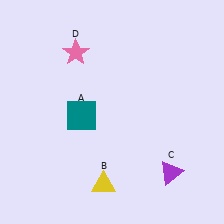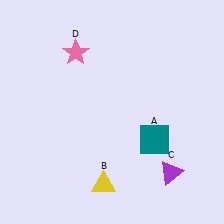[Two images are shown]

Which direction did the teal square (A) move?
The teal square (A) moved right.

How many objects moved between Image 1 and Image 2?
1 object moved between the two images.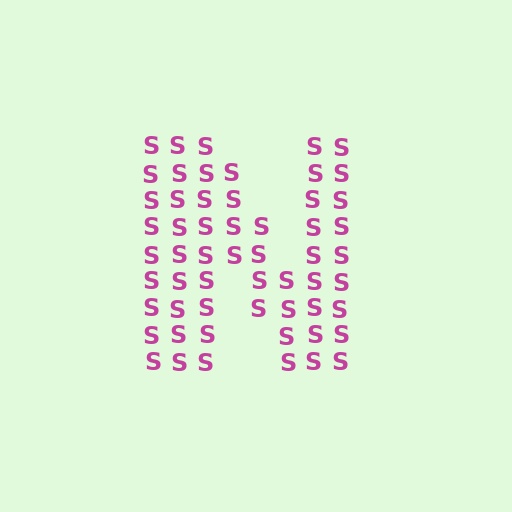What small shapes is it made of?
It is made of small letter S's.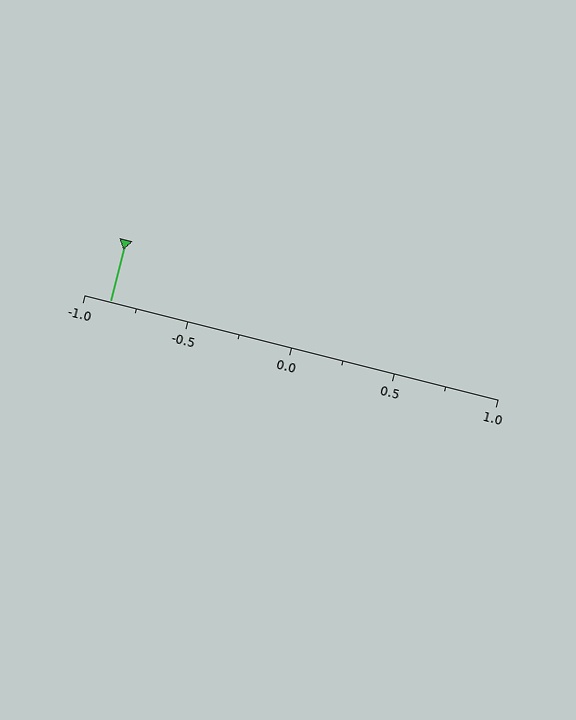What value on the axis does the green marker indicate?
The marker indicates approximately -0.88.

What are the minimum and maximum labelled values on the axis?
The axis runs from -1.0 to 1.0.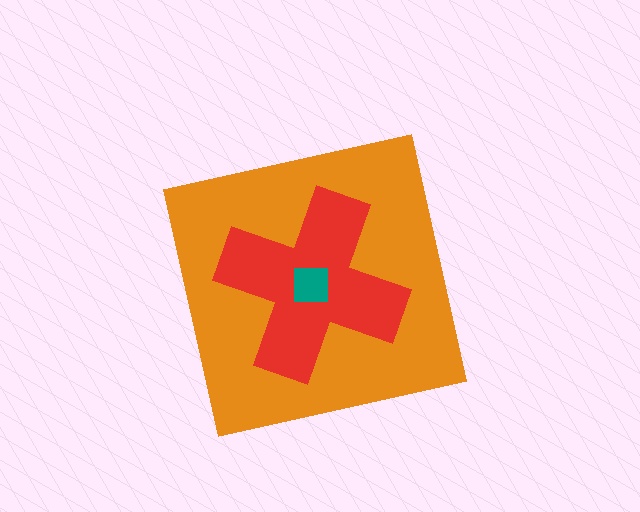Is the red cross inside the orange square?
Yes.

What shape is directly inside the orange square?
The red cross.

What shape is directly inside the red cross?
The teal square.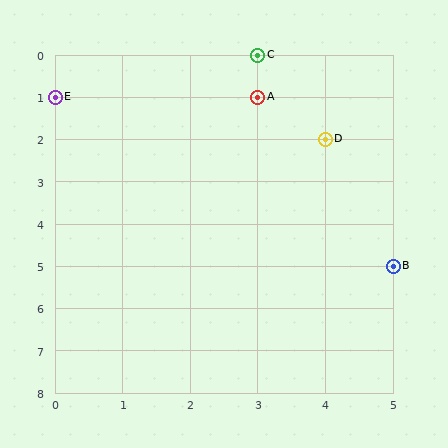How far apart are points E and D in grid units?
Points E and D are 4 columns and 1 row apart (about 4.1 grid units diagonally).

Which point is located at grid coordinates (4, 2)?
Point D is at (4, 2).